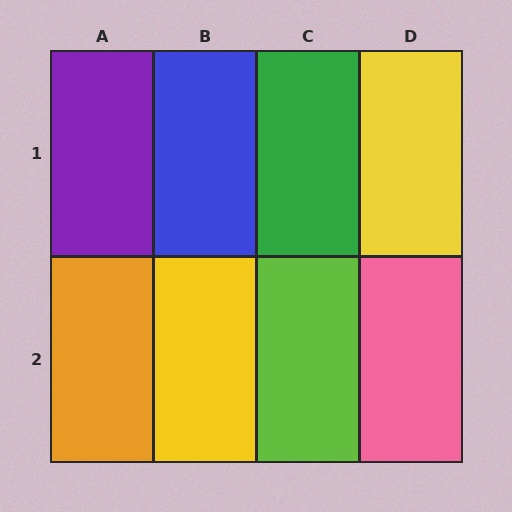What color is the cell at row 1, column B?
Blue.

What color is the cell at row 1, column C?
Green.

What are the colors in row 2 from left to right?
Orange, yellow, lime, pink.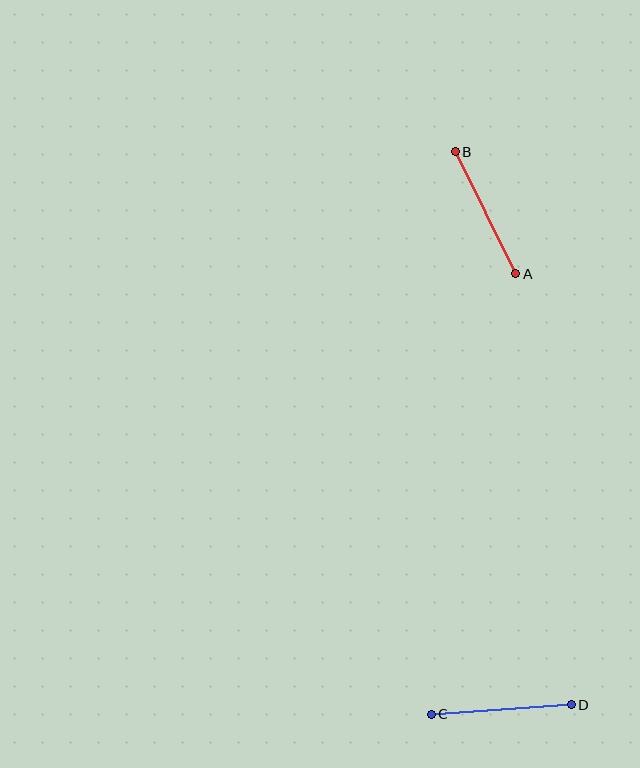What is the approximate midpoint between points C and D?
The midpoint is at approximately (501, 710) pixels.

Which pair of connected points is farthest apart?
Points C and D are farthest apart.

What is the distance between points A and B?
The distance is approximately 136 pixels.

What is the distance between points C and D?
The distance is approximately 140 pixels.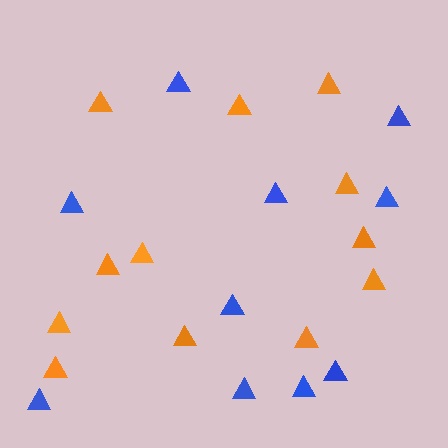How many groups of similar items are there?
There are 2 groups: one group of blue triangles (10) and one group of orange triangles (12).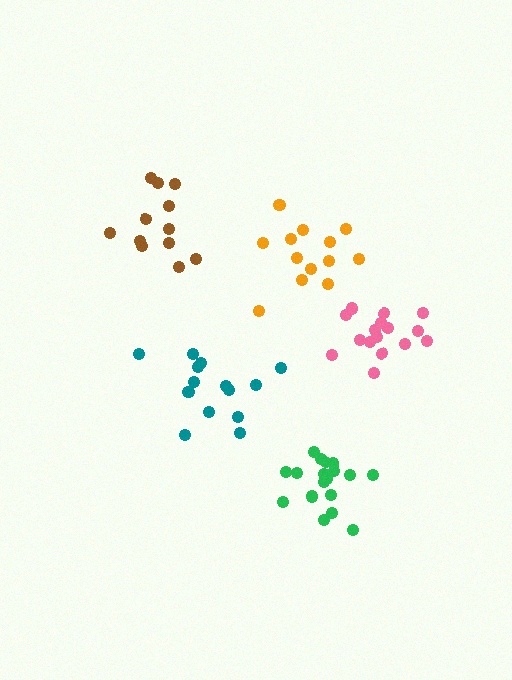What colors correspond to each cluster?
The clusters are colored: orange, teal, brown, green, pink.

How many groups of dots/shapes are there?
There are 5 groups.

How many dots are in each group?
Group 1: 13 dots, Group 2: 14 dots, Group 3: 12 dots, Group 4: 18 dots, Group 5: 17 dots (74 total).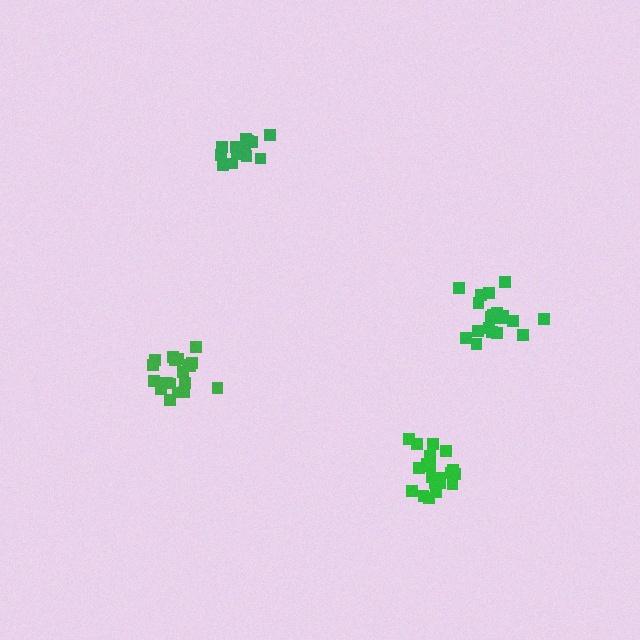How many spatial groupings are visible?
There are 4 spatial groupings.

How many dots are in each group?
Group 1: 20 dots, Group 2: 15 dots, Group 3: 20 dots, Group 4: 20 dots (75 total).